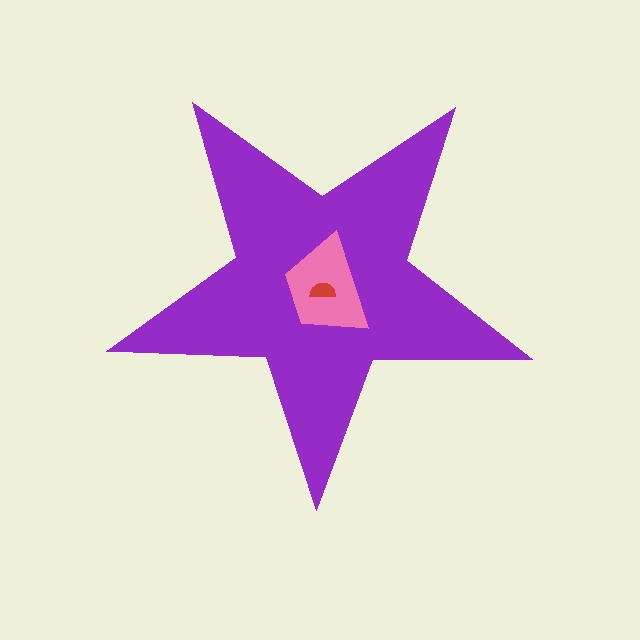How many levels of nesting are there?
3.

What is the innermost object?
The red semicircle.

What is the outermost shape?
The purple star.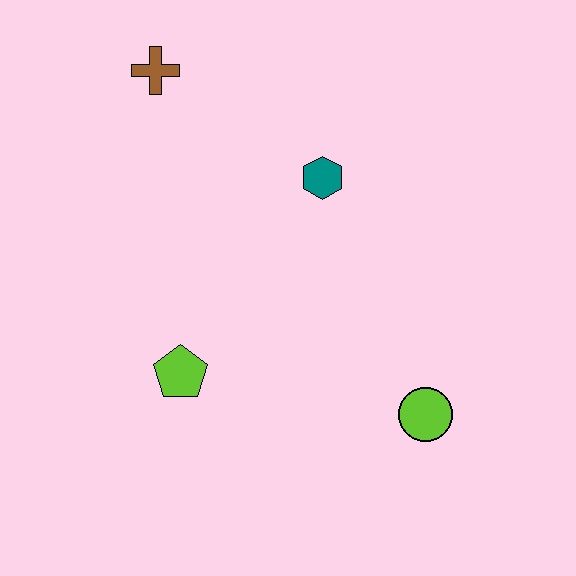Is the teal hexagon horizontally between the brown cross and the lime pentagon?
No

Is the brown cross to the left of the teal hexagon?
Yes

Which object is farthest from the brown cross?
The lime circle is farthest from the brown cross.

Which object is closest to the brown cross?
The teal hexagon is closest to the brown cross.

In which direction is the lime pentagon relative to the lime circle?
The lime pentagon is to the left of the lime circle.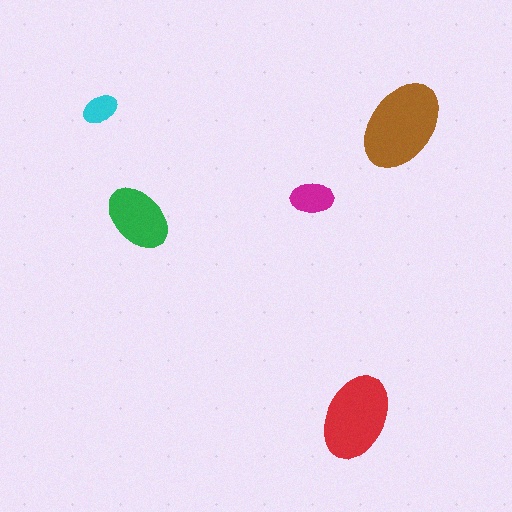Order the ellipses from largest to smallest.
the brown one, the red one, the green one, the magenta one, the cyan one.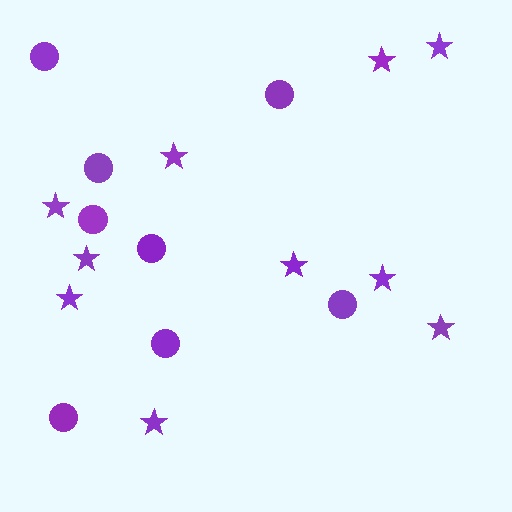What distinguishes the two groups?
There are 2 groups: one group of circles (8) and one group of stars (10).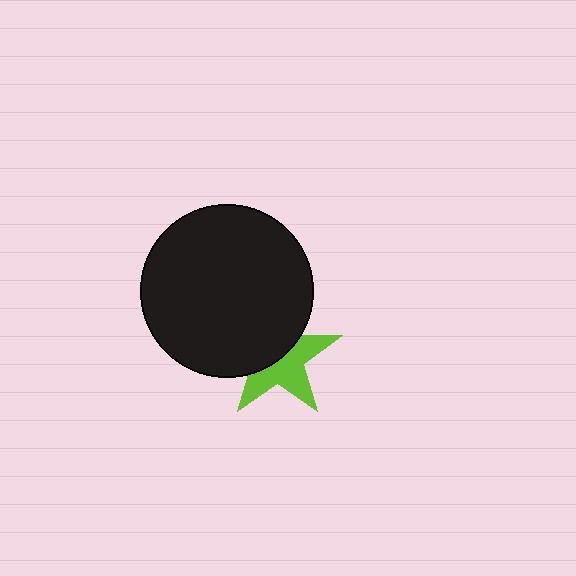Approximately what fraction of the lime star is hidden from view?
Roughly 47% of the lime star is hidden behind the black circle.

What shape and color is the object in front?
The object in front is a black circle.